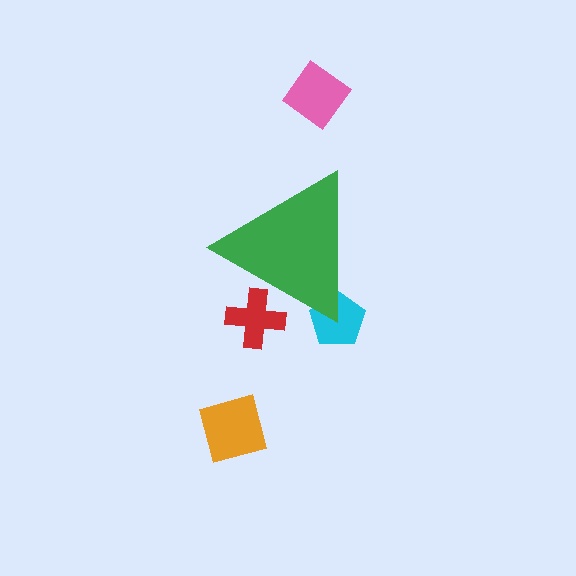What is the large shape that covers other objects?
A green triangle.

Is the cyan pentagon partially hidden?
Yes, the cyan pentagon is partially hidden behind the green triangle.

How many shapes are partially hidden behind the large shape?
2 shapes are partially hidden.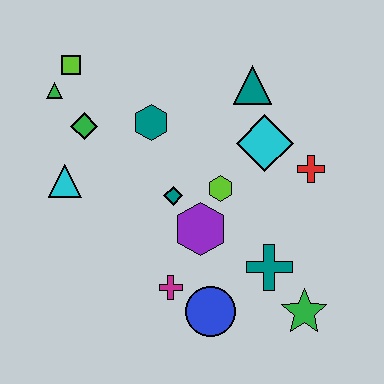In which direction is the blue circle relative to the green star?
The blue circle is to the left of the green star.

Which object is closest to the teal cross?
The green star is closest to the teal cross.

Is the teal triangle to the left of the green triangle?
No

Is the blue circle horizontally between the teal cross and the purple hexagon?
Yes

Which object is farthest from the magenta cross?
The lime square is farthest from the magenta cross.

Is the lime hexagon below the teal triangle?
Yes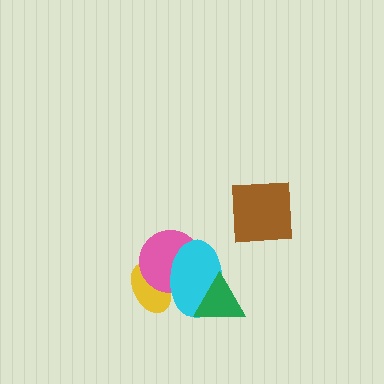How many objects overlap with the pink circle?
2 objects overlap with the pink circle.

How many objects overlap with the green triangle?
1 object overlaps with the green triangle.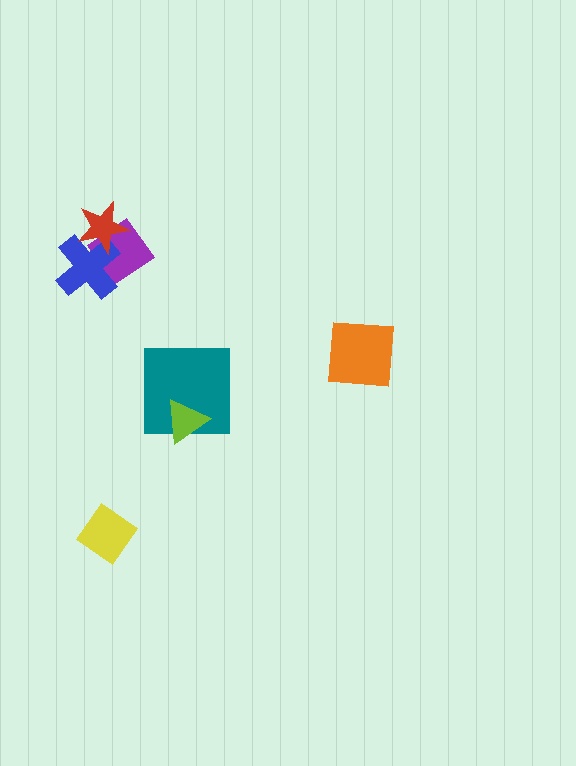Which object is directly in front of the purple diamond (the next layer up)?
The blue cross is directly in front of the purple diamond.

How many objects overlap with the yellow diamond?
0 objects overlap with the yellow diamond.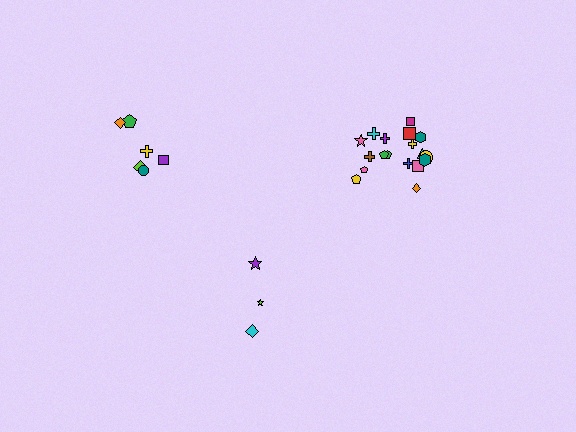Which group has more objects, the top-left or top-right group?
The top-right group.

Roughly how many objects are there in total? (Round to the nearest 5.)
Roughly 25 objects in total.